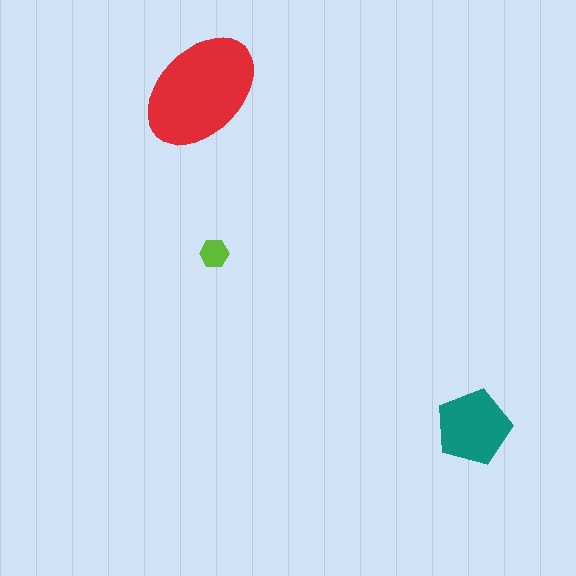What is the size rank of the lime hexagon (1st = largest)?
3rd.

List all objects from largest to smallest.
The red ellipse, the teal pentagon, the lime hexagon.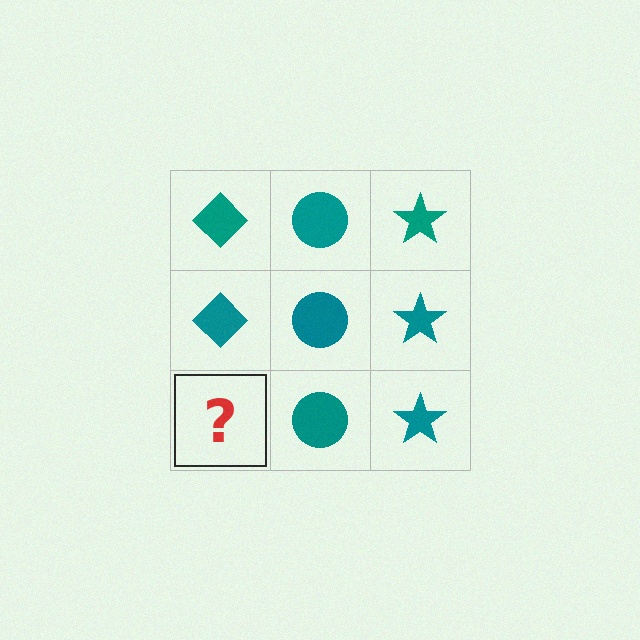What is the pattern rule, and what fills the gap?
The rule is that each column has a consistent shape. The gap should be filled with a teal diamond.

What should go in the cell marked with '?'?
The missing cell should contain a teal diamond.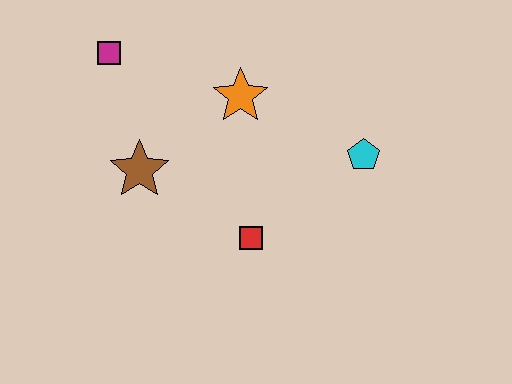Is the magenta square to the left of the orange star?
Yes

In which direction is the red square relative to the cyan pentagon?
The red square is to the left of the cyan pentagon.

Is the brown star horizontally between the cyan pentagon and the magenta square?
Yes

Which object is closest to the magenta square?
The brown star is closest to the magenta square.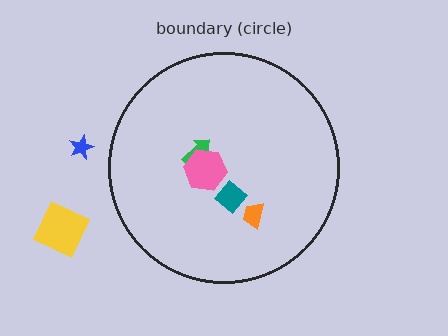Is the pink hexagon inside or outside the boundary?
Inside.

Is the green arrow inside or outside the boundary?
Inside.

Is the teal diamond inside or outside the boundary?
Inside.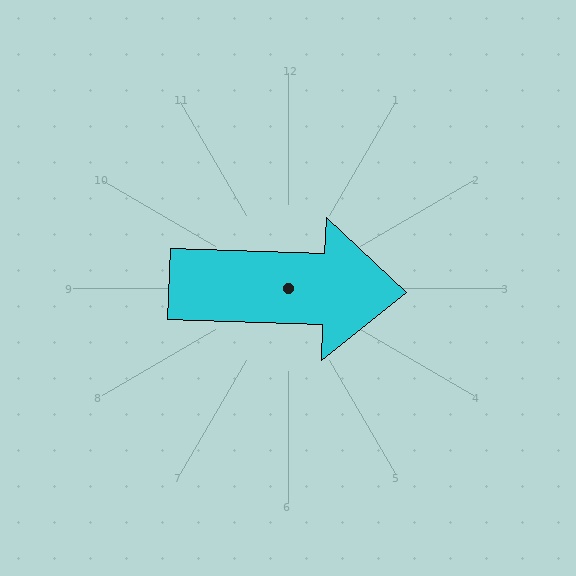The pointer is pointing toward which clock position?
Roughly 3 o'clock.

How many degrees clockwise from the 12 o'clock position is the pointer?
Approximately 92 degrees.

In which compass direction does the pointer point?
East.